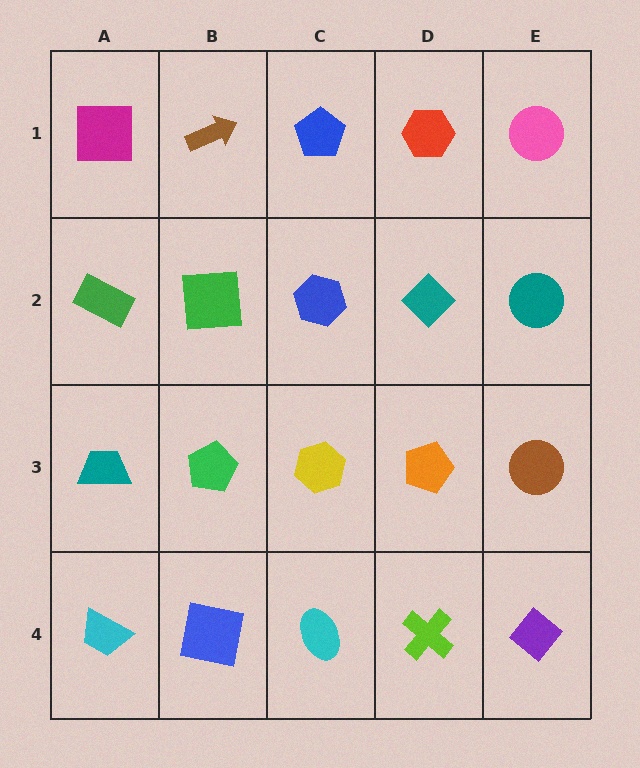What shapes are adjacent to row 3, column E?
A teal circle (row 2, column E), a purple diamond (row 4, column E), an orange pentagon (row 3, column D).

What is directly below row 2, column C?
A yellow hexagon.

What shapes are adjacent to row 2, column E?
A pink circle (row 1, column E), a brown circle (row 3, column E), a teal diamond (row 2, column D).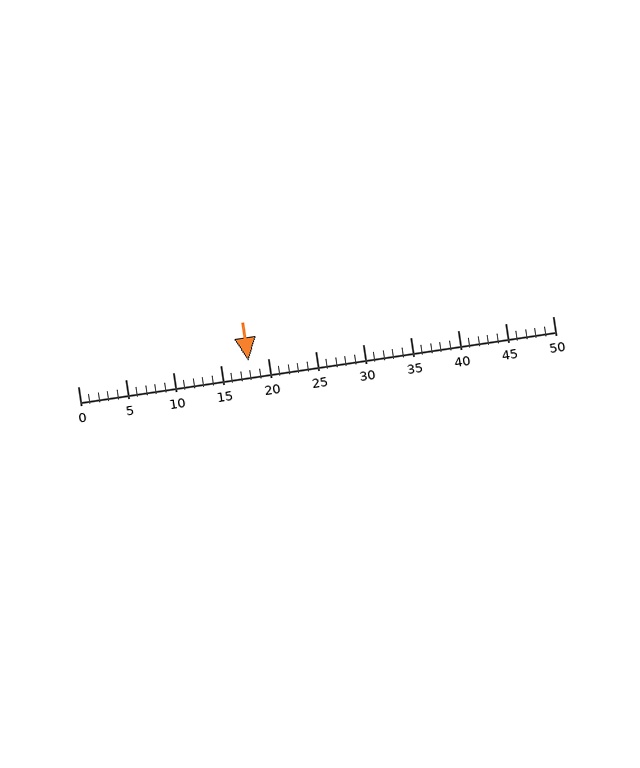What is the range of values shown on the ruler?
The ruler shows values from 0 to 50.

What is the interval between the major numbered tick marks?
The major tick marks are spaced 5 units apart.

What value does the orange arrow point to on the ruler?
The orange arrow points to approximately 18.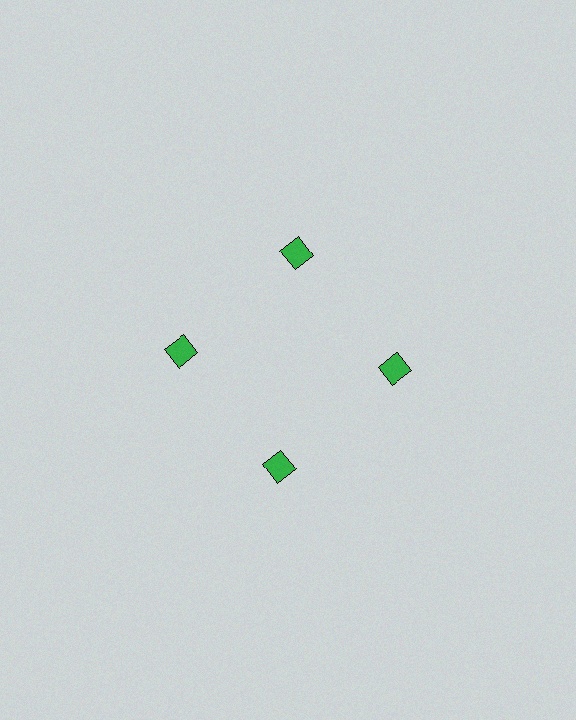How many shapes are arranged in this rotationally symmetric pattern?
There are 4 shapes, arranged in 4 groups of 1.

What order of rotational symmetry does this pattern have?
This pattern has 4-fold rotational symmetry.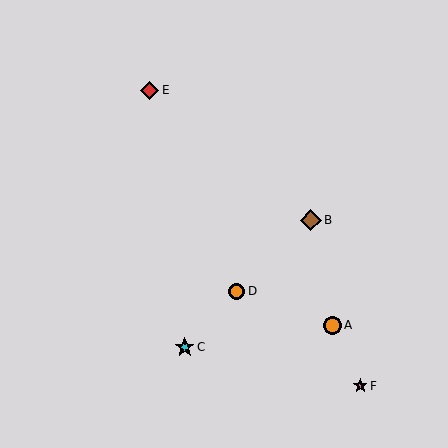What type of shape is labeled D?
Shape D is an orange circle.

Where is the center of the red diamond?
The center of the red diamond is at (150, 90).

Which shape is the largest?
The brown diamond (labeled B) is the largest.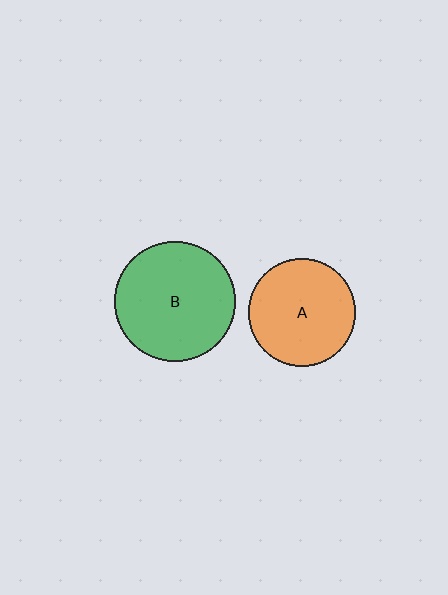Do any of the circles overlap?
No, none of the circles overlap.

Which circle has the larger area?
Circle B (green).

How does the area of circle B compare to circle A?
Approximately 1.3 times.